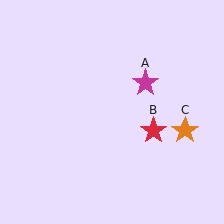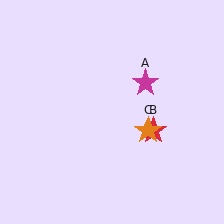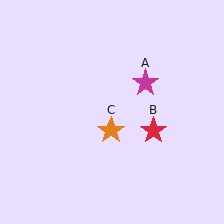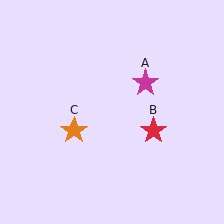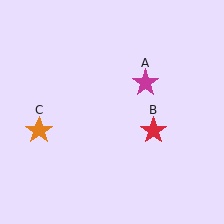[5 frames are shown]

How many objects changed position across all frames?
1 object changed position: orange star (object C).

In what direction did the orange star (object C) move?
The orange star (object C) moved left.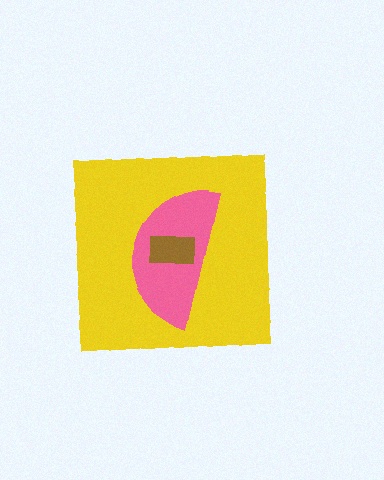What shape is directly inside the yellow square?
The pink semicircle.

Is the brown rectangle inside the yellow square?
Yes.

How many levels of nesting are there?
3.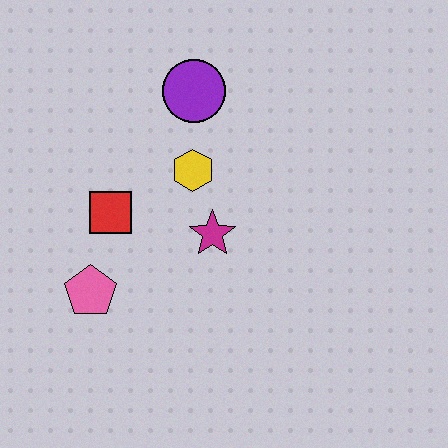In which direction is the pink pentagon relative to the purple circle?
The pink pentagon is below the purple circle.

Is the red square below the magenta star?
No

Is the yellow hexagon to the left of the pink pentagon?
No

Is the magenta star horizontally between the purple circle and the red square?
No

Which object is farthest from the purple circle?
The pink pentagon is farthest from the purple circle.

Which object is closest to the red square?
The pink pentagon is closest to the red square.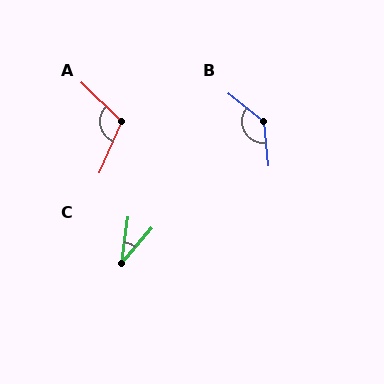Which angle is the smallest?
C, at approximately 33 degrees.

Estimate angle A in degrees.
Approximately 111 degrees.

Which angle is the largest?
B, at approximately 134 degrees.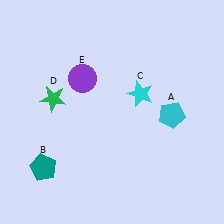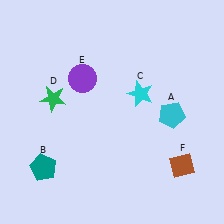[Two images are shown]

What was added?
A brown diamond (F) was added in Image 2.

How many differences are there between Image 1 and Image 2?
There is 1 difference between the two images.